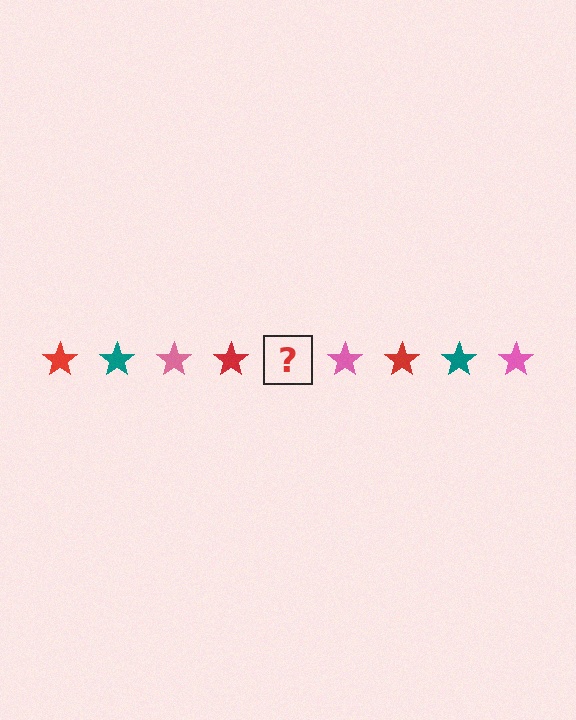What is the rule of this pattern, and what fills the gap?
The rule is that the pattern cycles through red, teal, pink stars. The gap should be filled with a teal star.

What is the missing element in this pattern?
The missing element is a teal star.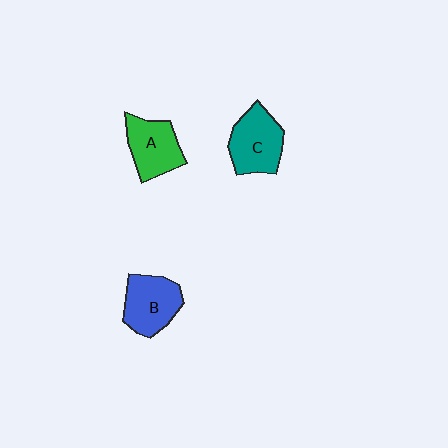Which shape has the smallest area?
Shape A (green).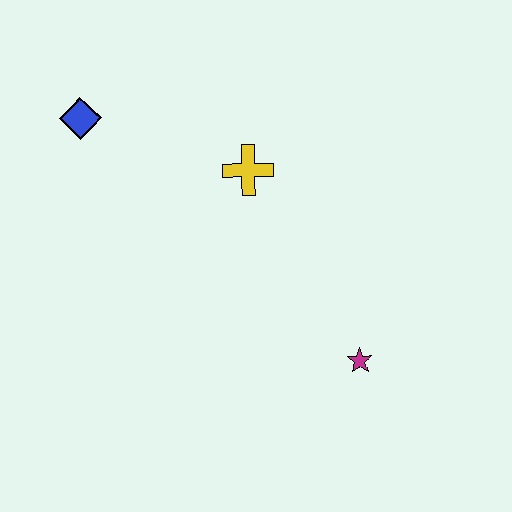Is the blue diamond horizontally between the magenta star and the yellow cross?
No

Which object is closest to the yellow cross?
The blue diamond is closest to the yellow cross.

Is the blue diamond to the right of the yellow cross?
No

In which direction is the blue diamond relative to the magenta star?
The blue diamond is to the left of the magenta star.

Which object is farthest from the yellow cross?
The magenta star is farthest from the yellow cross.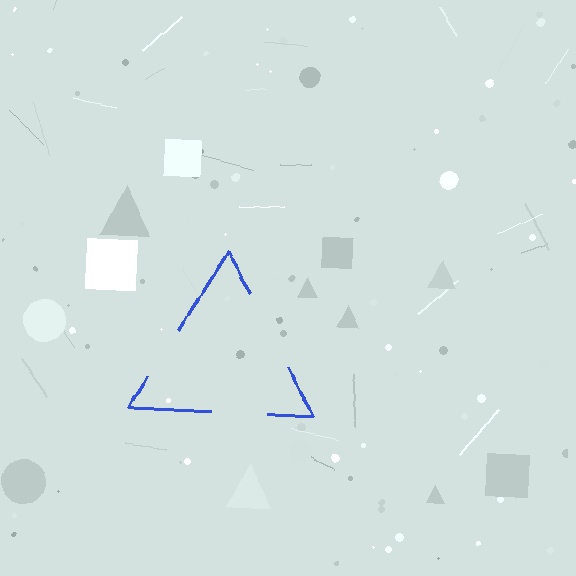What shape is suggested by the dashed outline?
The dashed outline suggests a triangle.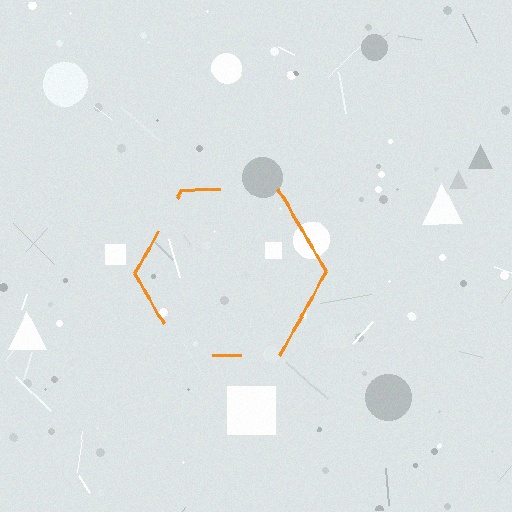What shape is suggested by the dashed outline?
The dashed outline suggests a hexagon.